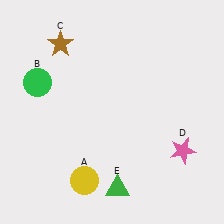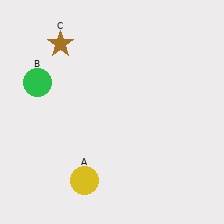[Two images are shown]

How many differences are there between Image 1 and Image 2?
There are 2 differences between the two images.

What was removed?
The pink star (D), the green triangle (E) were removed in Image 2.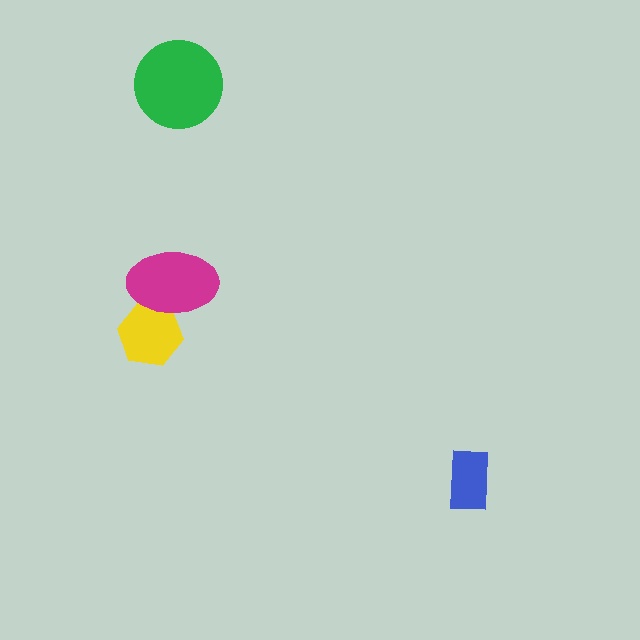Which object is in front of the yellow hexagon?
The magenta ellipse is in front of the yellow hexagon.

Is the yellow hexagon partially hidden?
Yes, it is partially covered by another shape.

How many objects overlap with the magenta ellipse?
1 object overlaps with the magenta ellipse.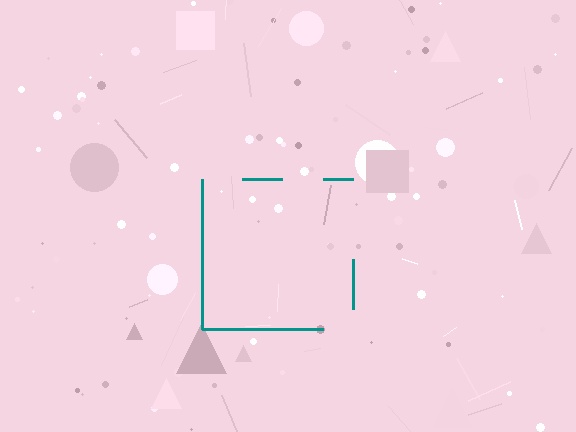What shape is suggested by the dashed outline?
The dashed outline suggests a square.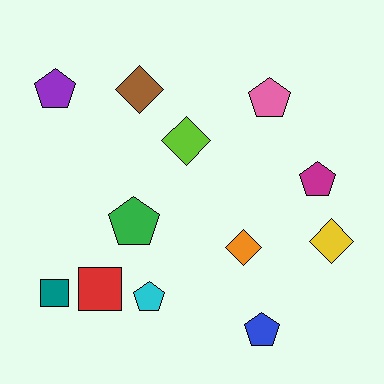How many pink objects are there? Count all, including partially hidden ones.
There is 1 pink object.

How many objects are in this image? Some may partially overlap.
There are 12 objects.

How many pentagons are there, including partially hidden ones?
There are 6 pentagons.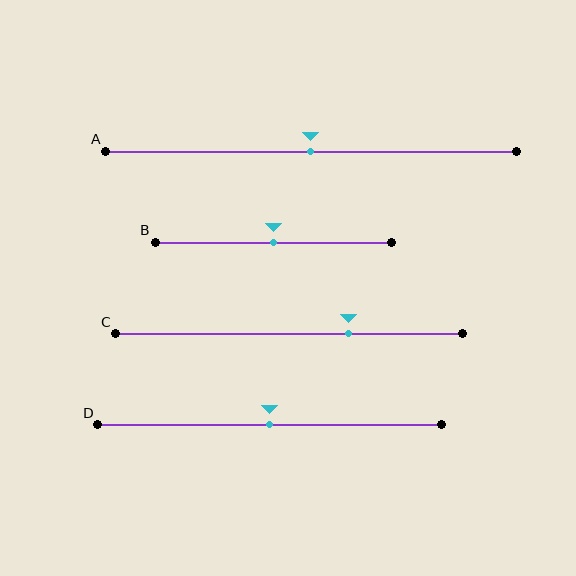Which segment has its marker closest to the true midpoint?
Segment A has its marker closest to the true midpoint.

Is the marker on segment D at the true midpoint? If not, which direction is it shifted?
Yes, the marker on segment D is at the true midpoint.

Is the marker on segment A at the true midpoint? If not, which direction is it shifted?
Yes, the marker on segment A is at the true midpoint.